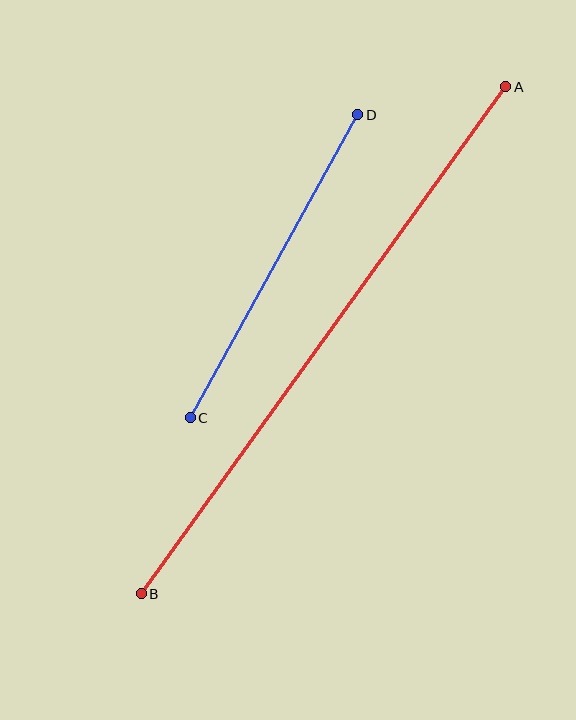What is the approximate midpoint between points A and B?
The midpoint is at approximately (324, 340) pixels.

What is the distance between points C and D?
The distance is approximately 346 pixels.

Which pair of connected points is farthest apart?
Points A and B are farthest apart.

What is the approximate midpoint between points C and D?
The midpoint is at approximately (274, 266) pixels.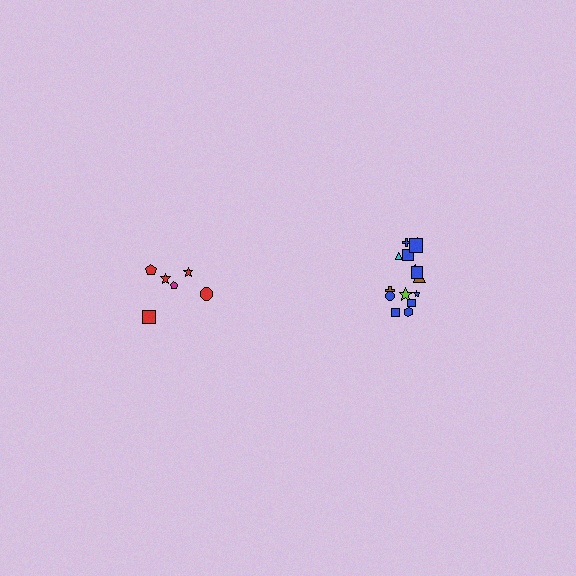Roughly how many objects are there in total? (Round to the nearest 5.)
Roughly 20 objects in total.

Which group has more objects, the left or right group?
The right group.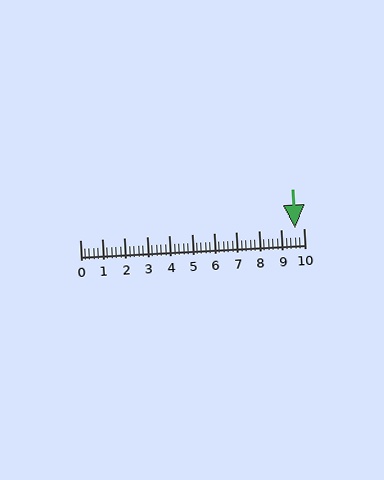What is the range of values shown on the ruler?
The ruler shows values from 0 to 10.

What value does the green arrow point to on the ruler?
The green arrow points to approximately 9.6.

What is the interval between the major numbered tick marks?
The major tick marks are spaced 1 units apart.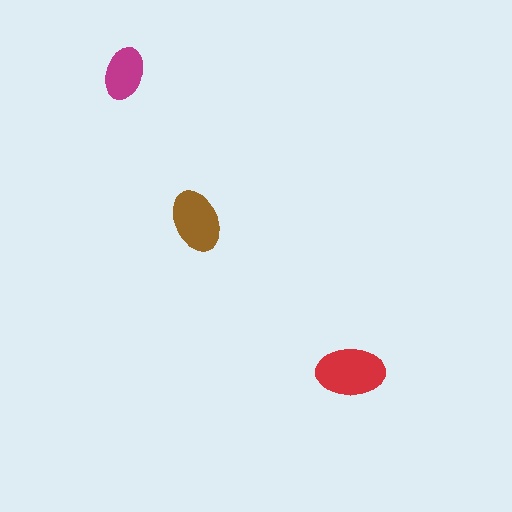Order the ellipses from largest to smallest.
the red one, the brown one, the magenta one.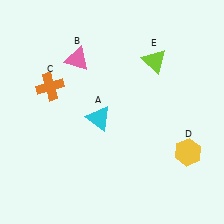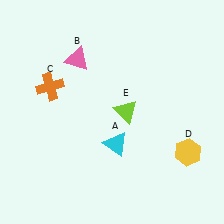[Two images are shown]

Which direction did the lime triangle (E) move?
The lime triangle (E) moved down.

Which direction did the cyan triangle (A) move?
The cyan triangle (A) moved down.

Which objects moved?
The objects that moved are: the cyan triangle (A), the lime triangle (E).